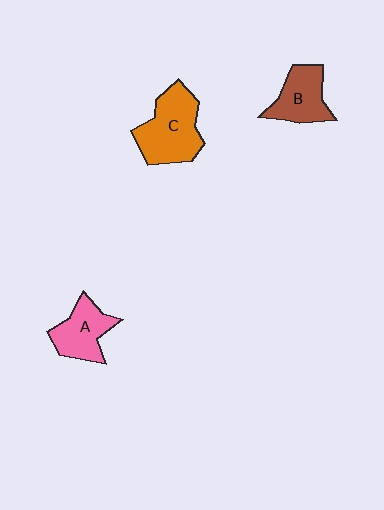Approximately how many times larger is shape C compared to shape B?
Approximately 1.5 times.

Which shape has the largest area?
Shape C (orange).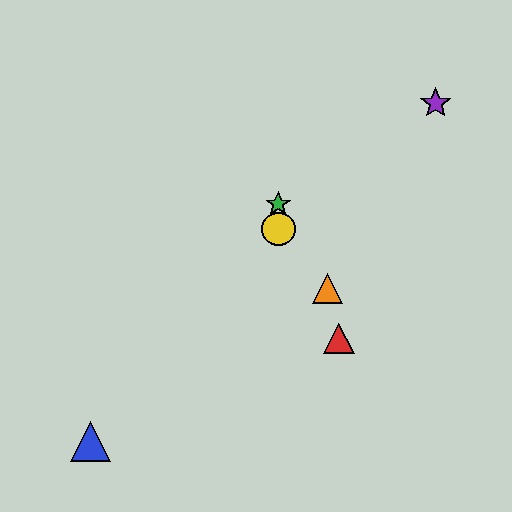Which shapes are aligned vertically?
The green star, the yellow circle are aligned vertically.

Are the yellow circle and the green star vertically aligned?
Yes, both are at x≈278.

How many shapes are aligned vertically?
2 shapes (the green star, the yellow circle) are aligned vertically.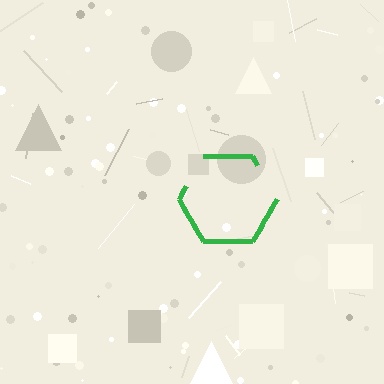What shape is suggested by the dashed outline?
The dashed outline suggests a hexagon.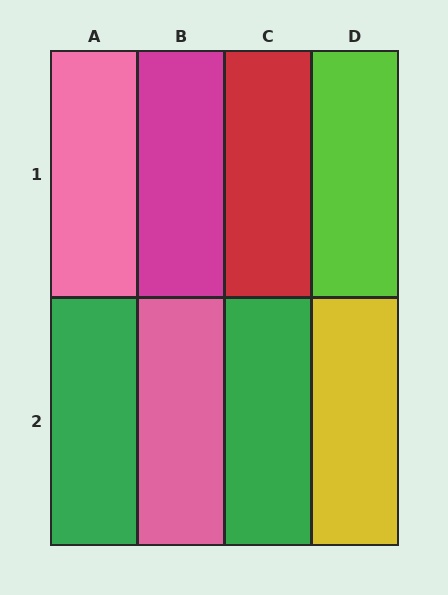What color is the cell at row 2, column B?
Pink.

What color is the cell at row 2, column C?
Green.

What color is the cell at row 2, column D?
Yellow.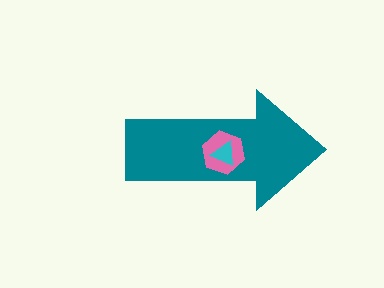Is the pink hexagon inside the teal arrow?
Yes.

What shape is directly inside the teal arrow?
The pink hexagon.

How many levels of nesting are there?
3.